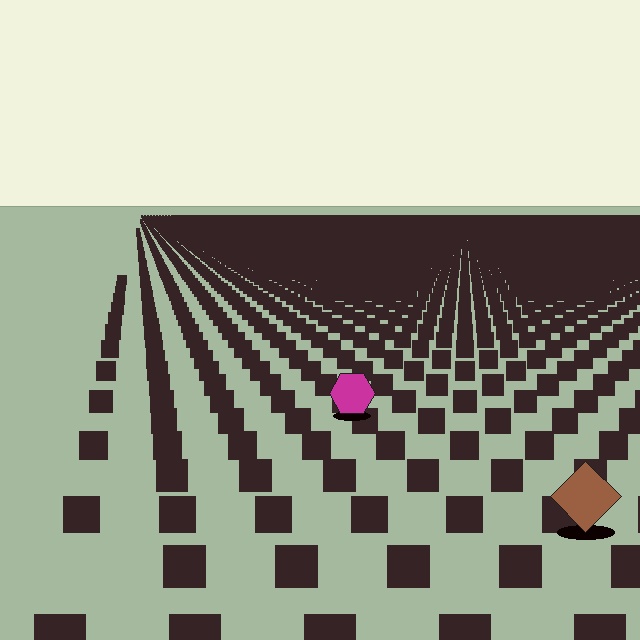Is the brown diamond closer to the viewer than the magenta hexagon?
Yes. The brown diamond is closer — you can tell from the texture gradient: the ground texture is coarser near it.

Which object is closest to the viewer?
The brown diamond is closest. The texture marks near it are larger and more spread out.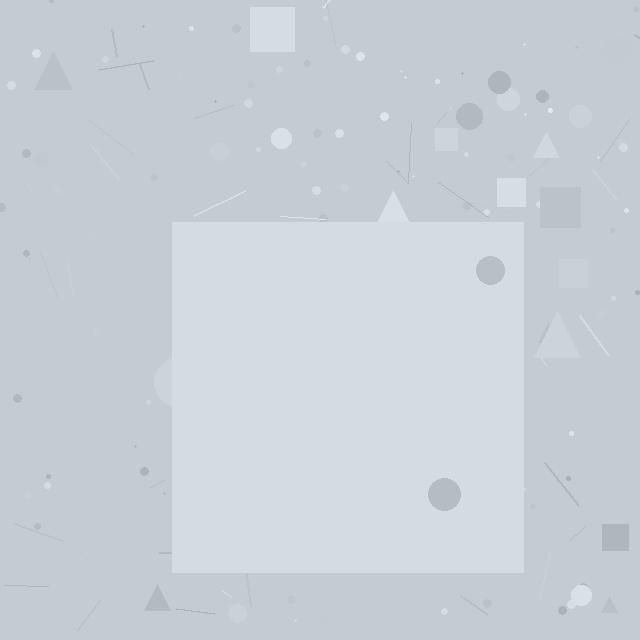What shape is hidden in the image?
A square is hidden in the image.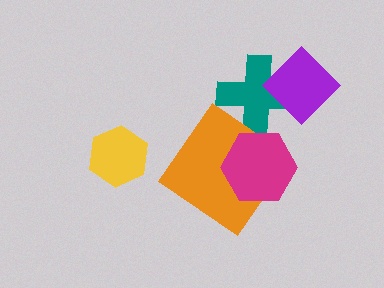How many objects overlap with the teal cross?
1 object overlaps with the teal cross.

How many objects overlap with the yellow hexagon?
0 objects overlap with the yellow hexagon.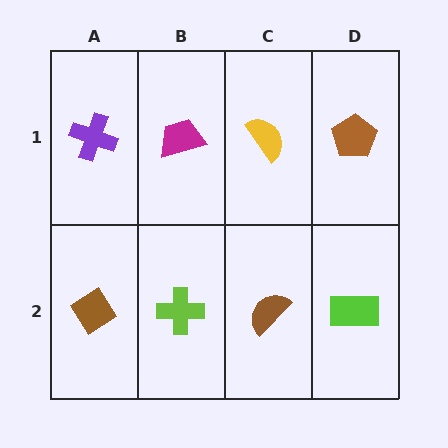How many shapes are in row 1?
4 shapes.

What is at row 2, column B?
A lime cross.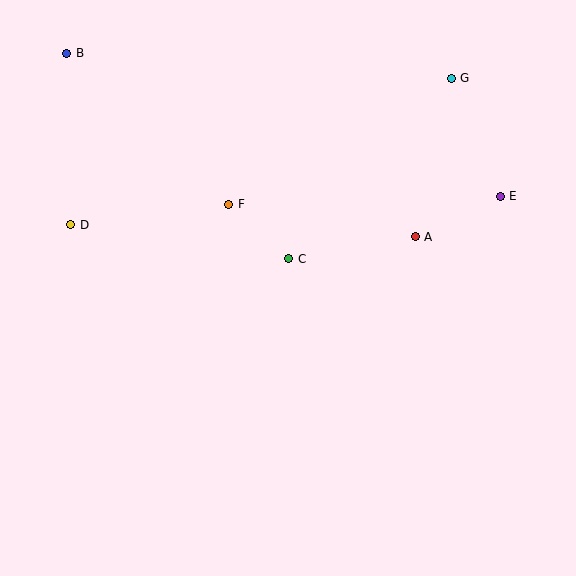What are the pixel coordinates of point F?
Point F is at (229, 204).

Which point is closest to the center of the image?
Point C at (289, 259) is closest to the center.